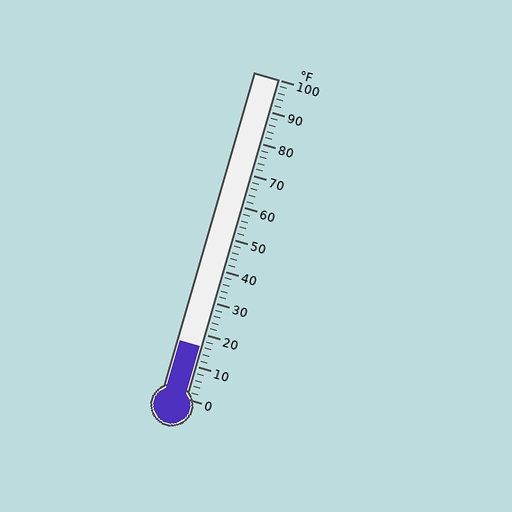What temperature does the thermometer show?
The thermometer shows approximately 16°F.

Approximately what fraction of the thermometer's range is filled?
The thermometer is filled to approximately 15% of its range.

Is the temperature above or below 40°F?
The temperature is below 40°F.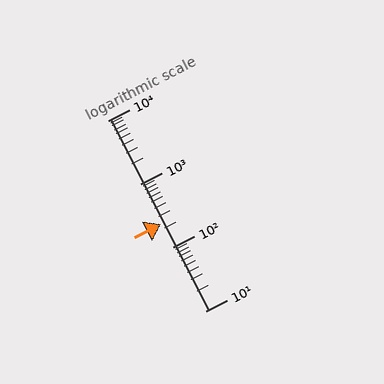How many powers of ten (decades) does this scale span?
The scale spans 3 decades, from 10 to 10000.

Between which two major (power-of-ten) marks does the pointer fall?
The pointer is between 100 and 1000.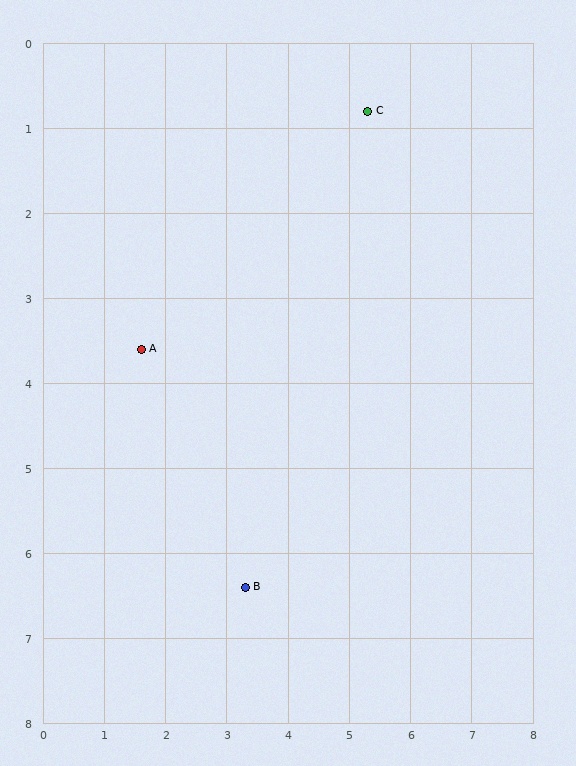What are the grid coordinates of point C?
Point C is at approximately (5.3, 0.8).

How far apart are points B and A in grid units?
Points B and A are about 3.3 grid units apart.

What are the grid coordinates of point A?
Point A is at approximately (1.6, 3.6).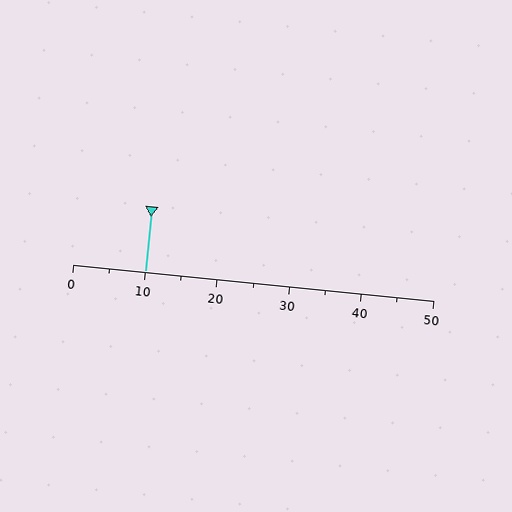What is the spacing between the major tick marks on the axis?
The major ticks are spaced 10 apart.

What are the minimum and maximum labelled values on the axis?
The axis runs from 0 to 50.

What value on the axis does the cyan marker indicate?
The marker indicates approximately 10.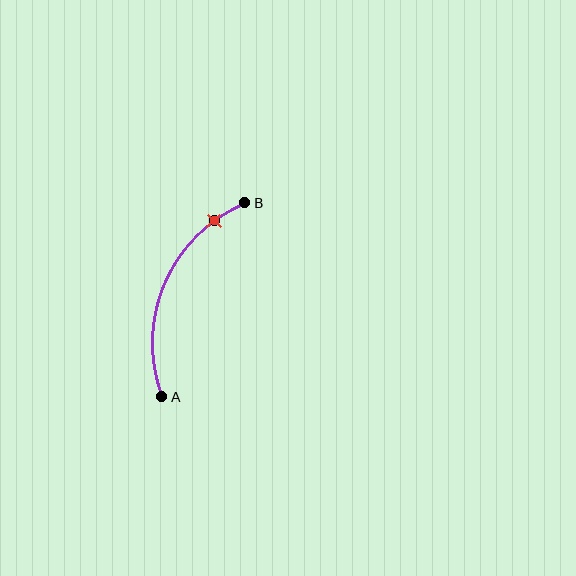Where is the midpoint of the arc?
The arc midpoint is the point on the curve farthest from the straight line joining A and B. It sits to the left of that line.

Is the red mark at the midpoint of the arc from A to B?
No. The red mark lies on the arc but is closer to endpoint B. The arc midpoint would be at the point on the curve equidistant along the arc from both A and B.